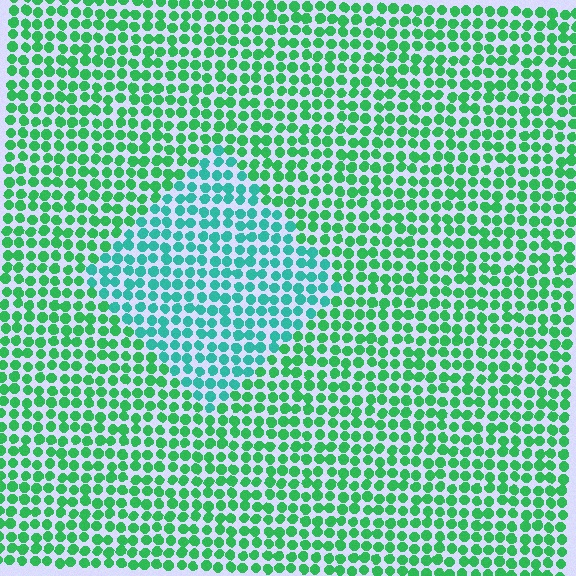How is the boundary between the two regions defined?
The boundary is defined purely by a slight shift in hue (about 34 degrees). Spacing, size, and orientation are identical on both sides.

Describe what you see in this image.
The image is filled with small green elements in a uniform arrangement. A diamond-shaped region is visible where the elements are tinted to a slightly different hue, forming a subtle color boundary.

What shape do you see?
I see a diamond.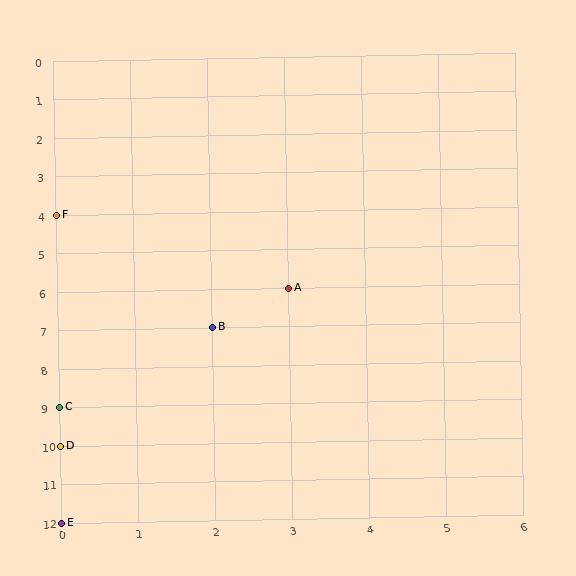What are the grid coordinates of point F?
Point F is at grid coordinates (0, 4).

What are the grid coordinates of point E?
Point E is at grid coordinates (0, 12).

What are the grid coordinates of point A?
Point A is at grid coordinates (3, 6).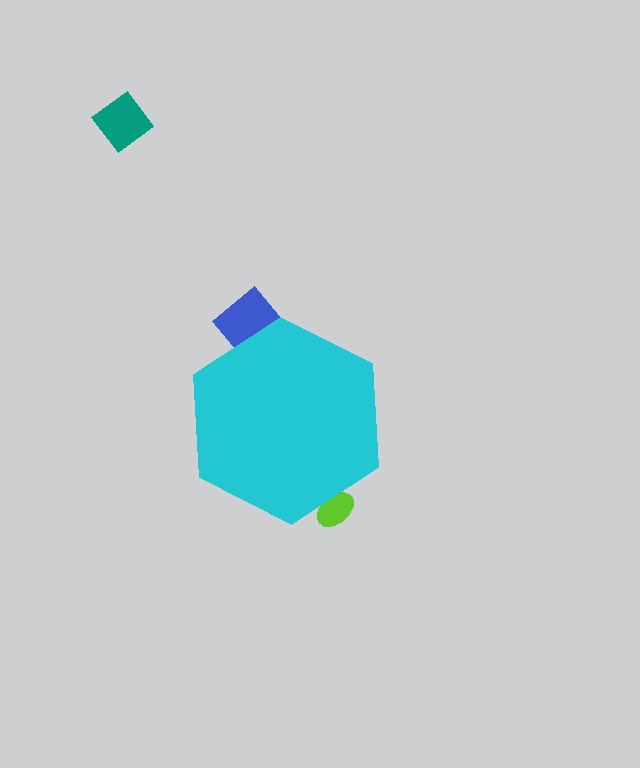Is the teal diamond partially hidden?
No, the teal diamond is fully visible.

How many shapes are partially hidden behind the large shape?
2 shapes are partially hidden.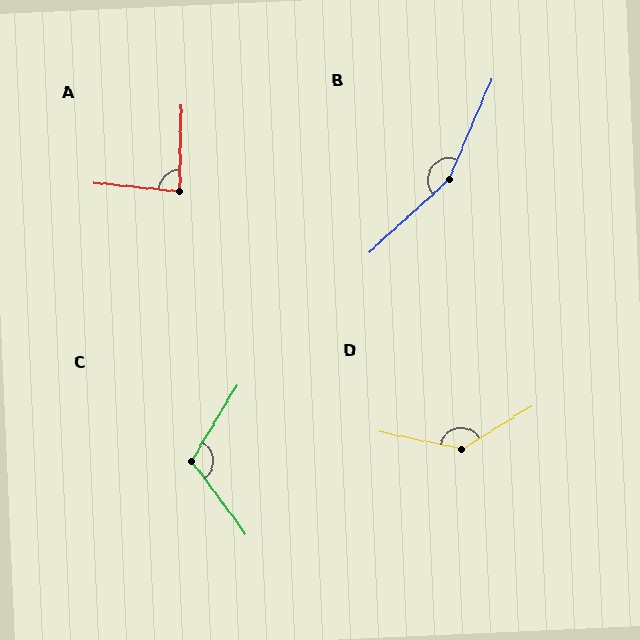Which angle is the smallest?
A, at approximately 85 degrees.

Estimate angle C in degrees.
Approximately 112 degrees.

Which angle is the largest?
B, at approximately 155 degrees.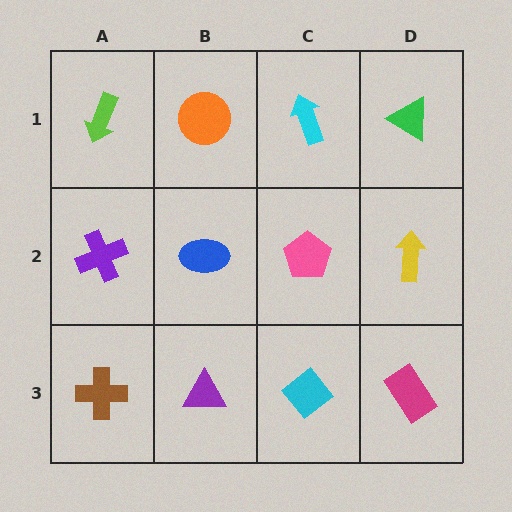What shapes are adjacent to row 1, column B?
A blue ellipse (row 2, column B), a lime arrow (row 1, column A), a cyan arrow (row 1, column C).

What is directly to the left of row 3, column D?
A cyan diamond.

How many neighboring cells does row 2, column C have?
4.